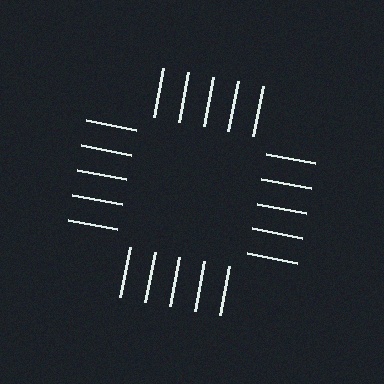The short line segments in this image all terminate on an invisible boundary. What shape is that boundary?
An illusory square — the line segments terminate on its edges but no continuous stroke is drawn.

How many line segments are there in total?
20 — 5 along each of the 4 edges.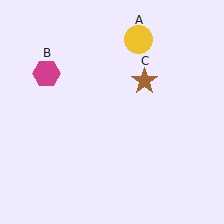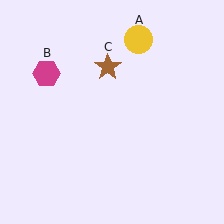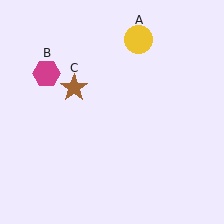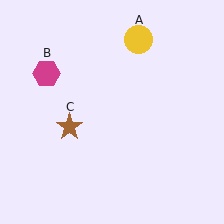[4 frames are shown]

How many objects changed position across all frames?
1 object changed position: brown star (object C).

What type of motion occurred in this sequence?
The brown star (object C) rotated counterclockwise around the center of the scene.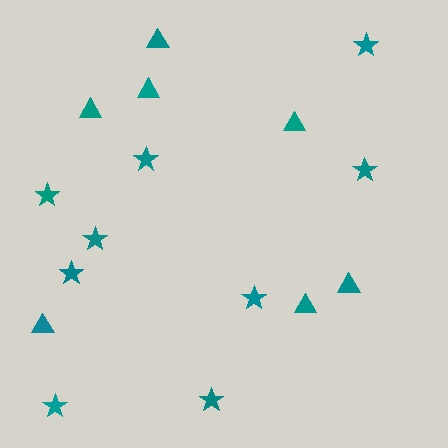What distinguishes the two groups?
There are 2 groups: one group of triangles (7) and one group of stars (9).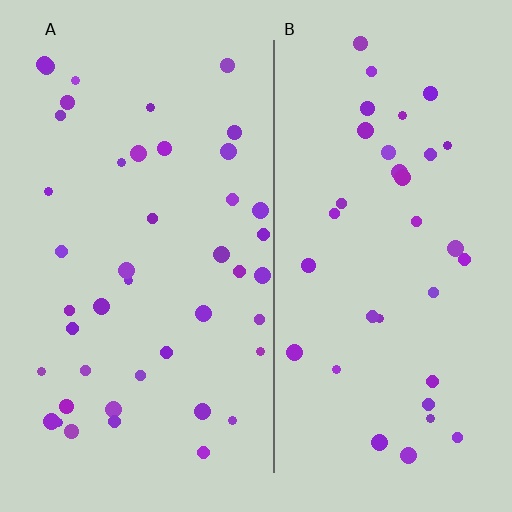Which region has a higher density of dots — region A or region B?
A (the left).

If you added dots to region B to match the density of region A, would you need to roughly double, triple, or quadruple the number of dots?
Approximately double.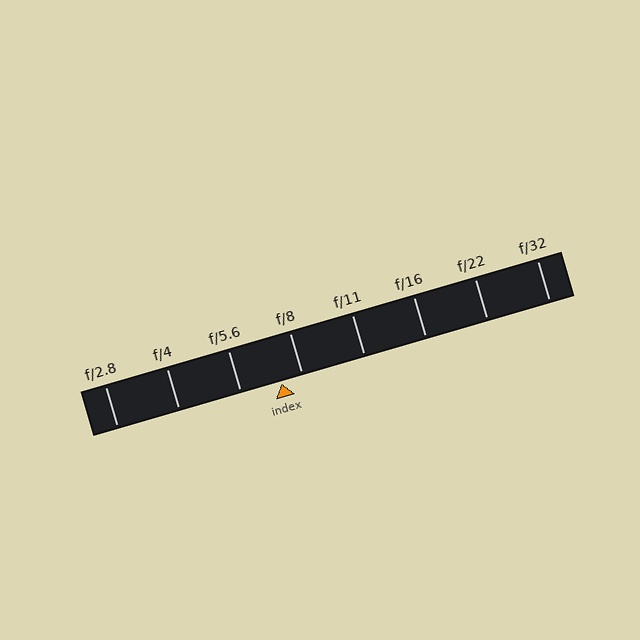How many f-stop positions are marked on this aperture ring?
There are 8 f-stop positions marked.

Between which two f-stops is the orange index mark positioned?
The index mark is between f/5.6 and f/8.